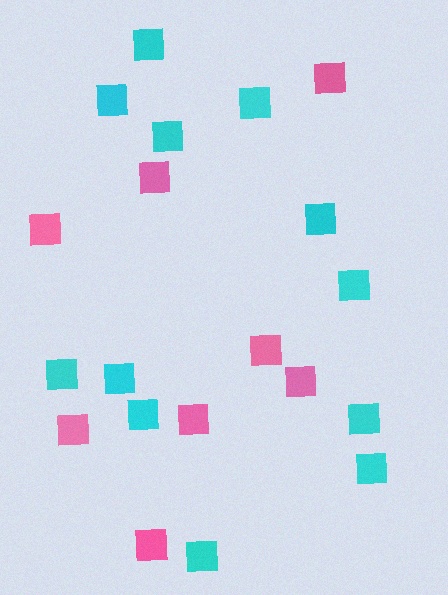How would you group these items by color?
There are 2 groups: one group of pink squares (8) and one group of cyan squares (12).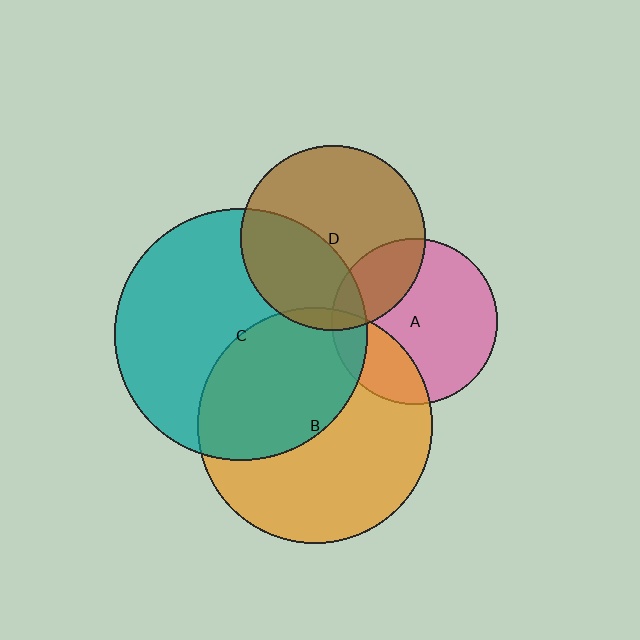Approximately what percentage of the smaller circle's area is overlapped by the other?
Approximately 45%.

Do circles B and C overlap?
Yes.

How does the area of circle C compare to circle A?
Approximately 2.3 times.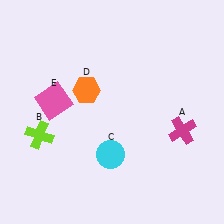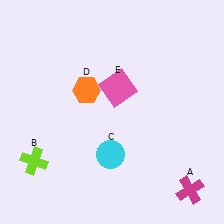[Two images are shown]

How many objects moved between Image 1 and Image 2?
3 objects moved between the two images.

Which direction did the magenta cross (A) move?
The magenta cross (A) moved down.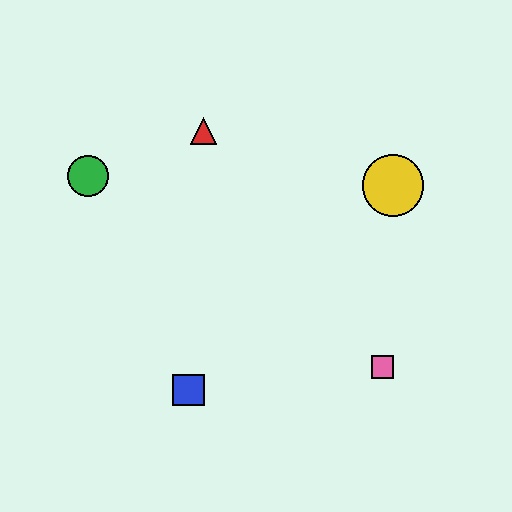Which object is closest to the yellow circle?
The pink square is closest to the yellow circle.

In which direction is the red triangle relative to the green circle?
The red triangle is to the right of the green circle.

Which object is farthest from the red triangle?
The pink square is farthest from the red triangle.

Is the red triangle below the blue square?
No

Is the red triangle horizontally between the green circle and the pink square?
Yes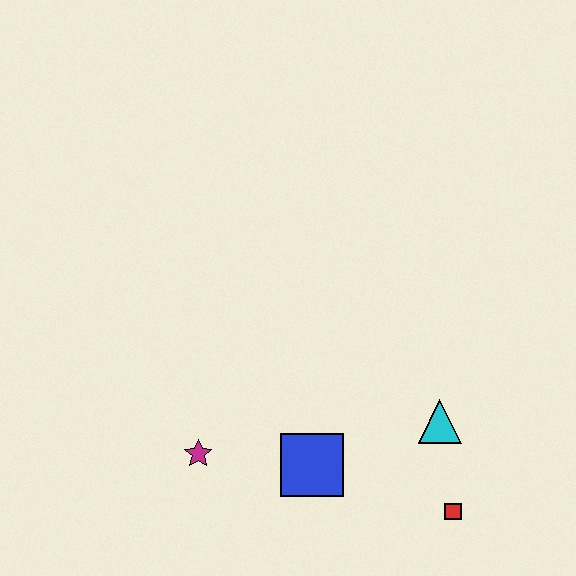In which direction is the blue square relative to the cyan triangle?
The blue square is to the left of the cyan triangle.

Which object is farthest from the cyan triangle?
The magenta star is farthest from the cyan triangle.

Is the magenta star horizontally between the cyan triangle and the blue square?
No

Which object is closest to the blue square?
The magenta star is closest to the blue square.